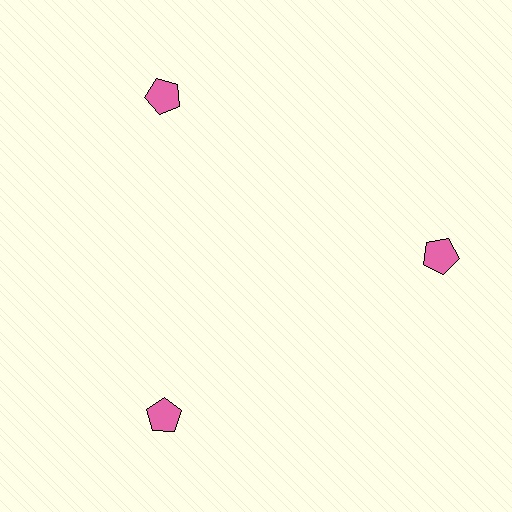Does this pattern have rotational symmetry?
Yes, this pattern has 3-fold rotational symmetry. It looks the same after rotating 120 degrees around the center.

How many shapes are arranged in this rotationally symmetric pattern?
There are 3 shapes, arranged in 3 groups of 1.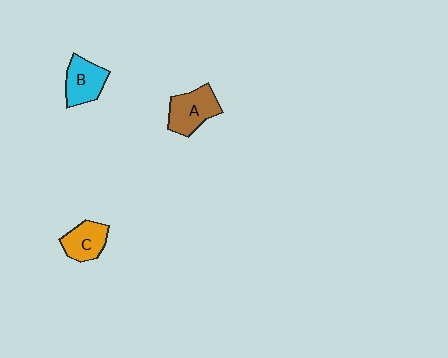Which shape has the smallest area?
Shape C (orange).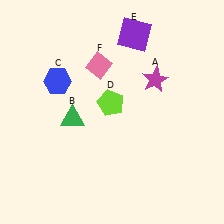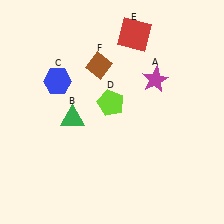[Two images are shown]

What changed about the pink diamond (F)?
In Image 1, F is pink. In Image 2, it changed to brown.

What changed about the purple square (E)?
In Image 1, E is purple. In Image 2, it changed to red.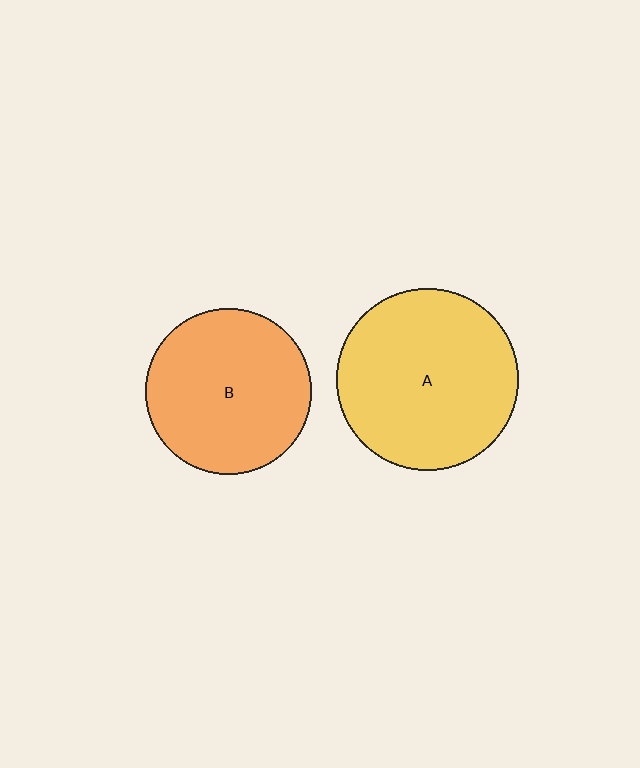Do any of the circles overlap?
No, none of the circles overlap.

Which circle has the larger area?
Circle A (yellow).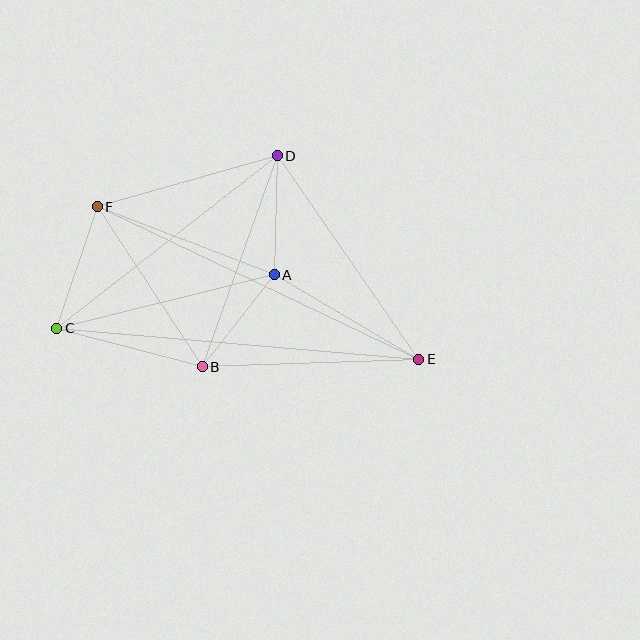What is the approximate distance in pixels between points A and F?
The distance between A and F is approximately 189 pixels.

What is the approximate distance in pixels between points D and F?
The distance between D and F is approximately 187 pixels.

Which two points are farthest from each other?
Points C and E are farthest from each other.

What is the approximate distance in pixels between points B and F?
The distance between B and F is approximately 191 pixels.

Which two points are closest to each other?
Points A and B are closest to each other.